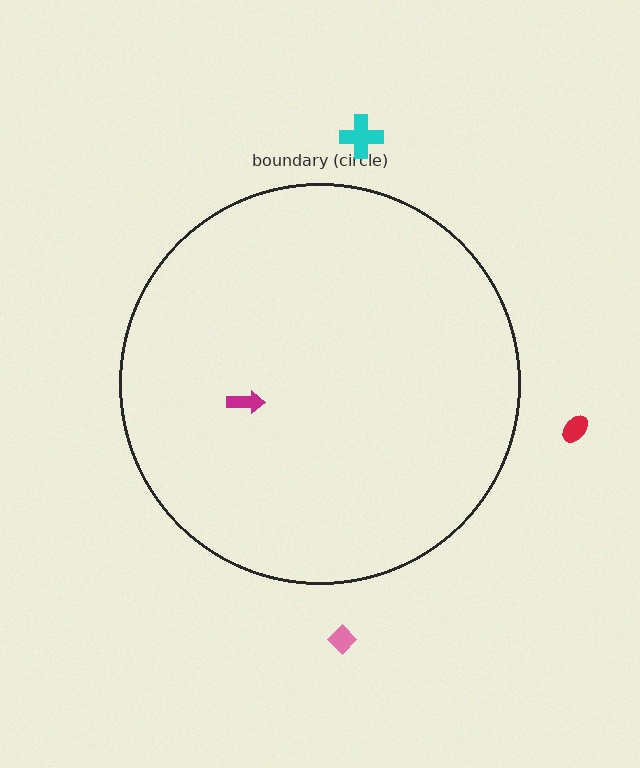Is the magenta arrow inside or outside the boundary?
Inside.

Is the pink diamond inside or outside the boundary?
Outside.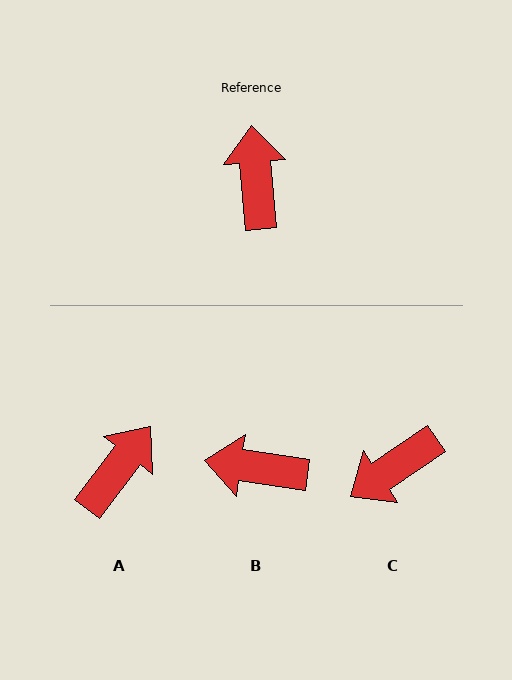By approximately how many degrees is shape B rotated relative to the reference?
Approximately 77 degrees counter-clockwise.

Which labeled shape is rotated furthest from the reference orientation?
C, about 119 degrees away.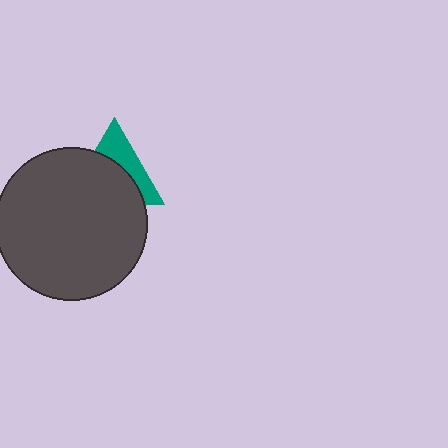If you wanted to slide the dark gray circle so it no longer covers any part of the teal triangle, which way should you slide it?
Slide it down — that is the most direct way to separate the two shapes.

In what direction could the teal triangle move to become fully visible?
The teal triangle could move up. That would shift it out from behind the dark gray circle entirely.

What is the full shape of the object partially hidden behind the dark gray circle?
The partially hidden object is a teal triangle.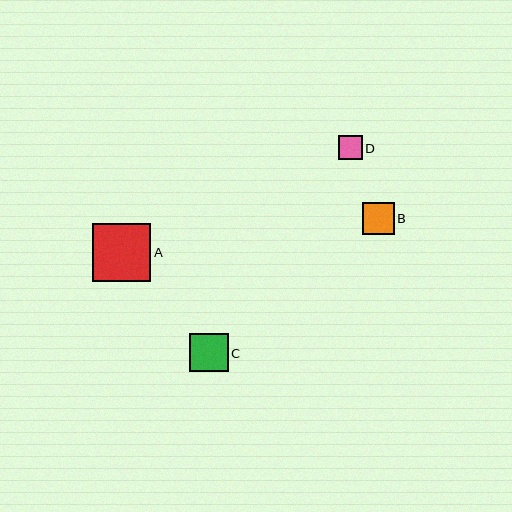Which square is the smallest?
Square D is the smallest with a size of approximately 24 pixels.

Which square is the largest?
Square A is the largest with a size of approximately 58 pixels.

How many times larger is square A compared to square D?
Square A is approximately 2.5 times the size of square D.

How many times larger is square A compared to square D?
Square A is approximately 2.5 times the size of square D.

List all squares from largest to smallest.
From largest to smallest: A, C, B, D.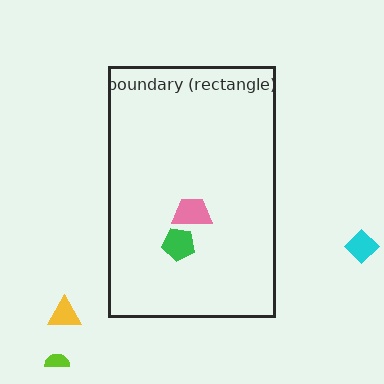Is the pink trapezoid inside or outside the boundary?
Inside.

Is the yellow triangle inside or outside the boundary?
Outside.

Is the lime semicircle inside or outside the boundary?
Outside.